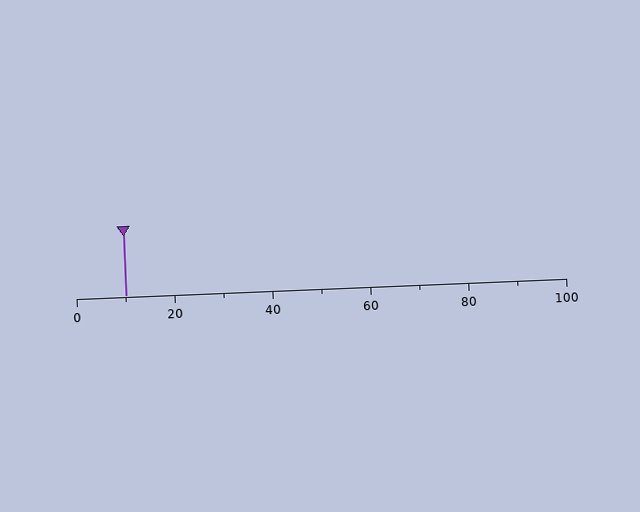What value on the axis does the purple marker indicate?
The marker indicates approximately 10.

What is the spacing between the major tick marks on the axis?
The major ticks are spaced 20 apart.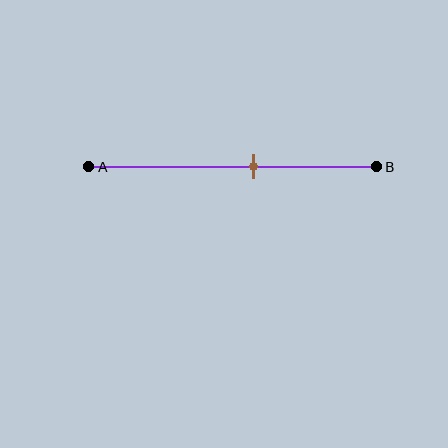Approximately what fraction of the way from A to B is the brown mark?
The brown mark is approximately 55% of the way from A to B.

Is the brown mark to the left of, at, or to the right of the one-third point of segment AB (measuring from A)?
The brown mark is to the right of the one-third point of segment AB.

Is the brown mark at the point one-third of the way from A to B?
No, the mark is at about 55% from A, not at the 33% one-third point.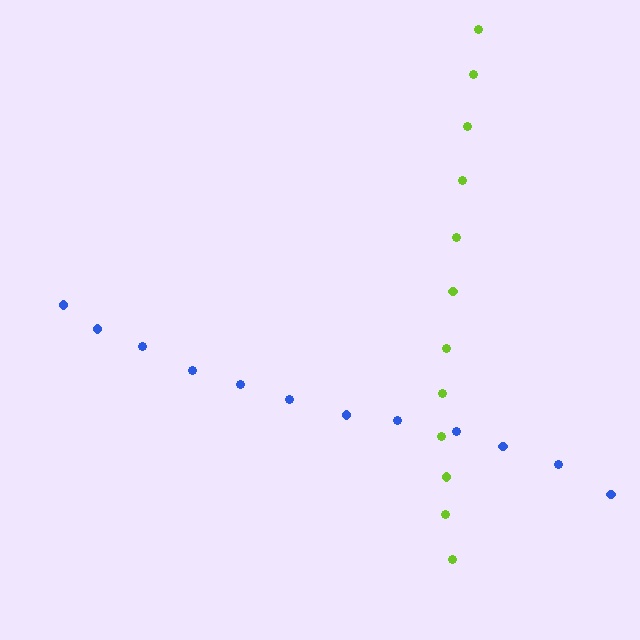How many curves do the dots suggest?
There are 2 distinct paths.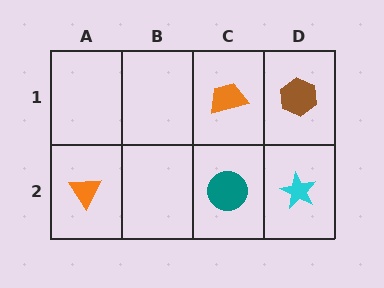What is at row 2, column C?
A teal circle.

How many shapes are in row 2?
3 shapes.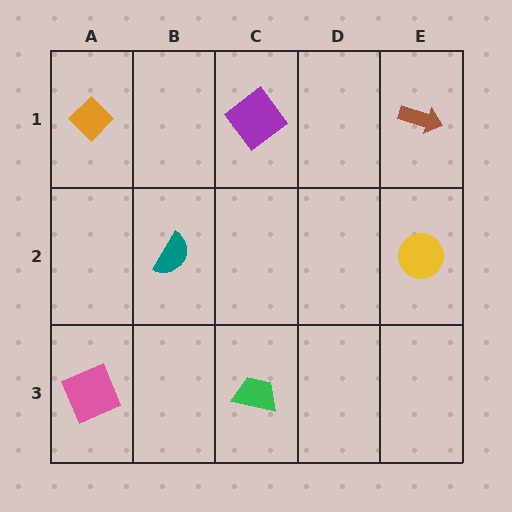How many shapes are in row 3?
2 shapes.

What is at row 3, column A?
A pink square.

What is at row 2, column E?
A yellow circle.